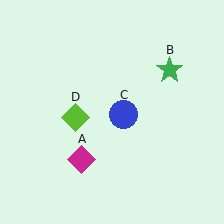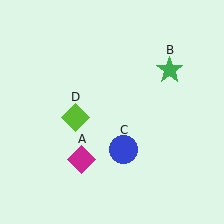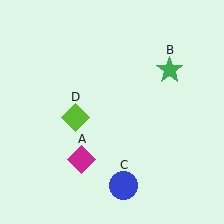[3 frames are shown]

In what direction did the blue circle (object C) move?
The blue circle (object C) moved down.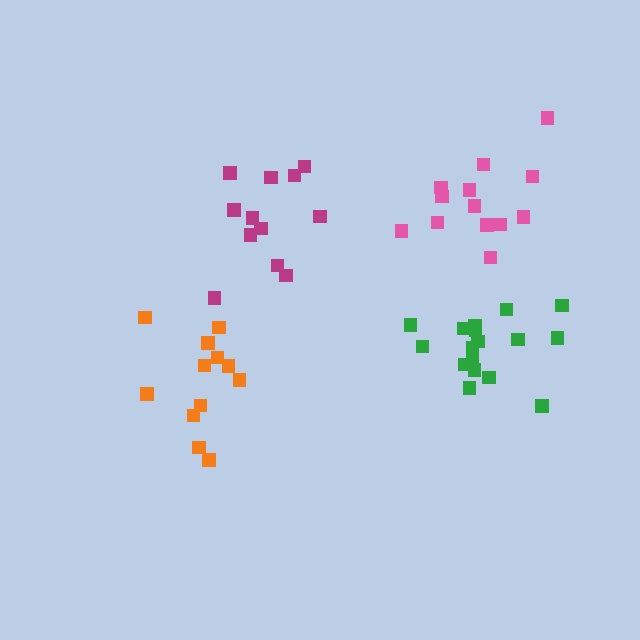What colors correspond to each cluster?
The clusters are colored: orange, magenta, pink, green.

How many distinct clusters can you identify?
There are 4 distinct clusters.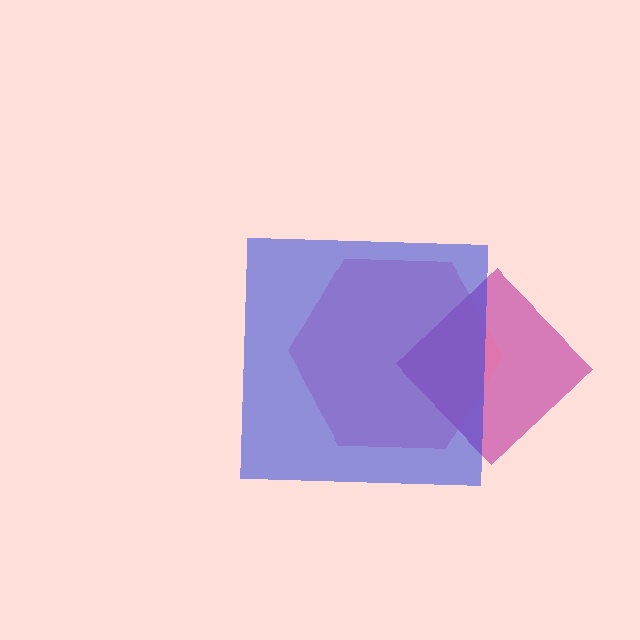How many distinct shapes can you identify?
There are 3 distinct shapes: a magenta diamond, a pink hexagon, a blue square.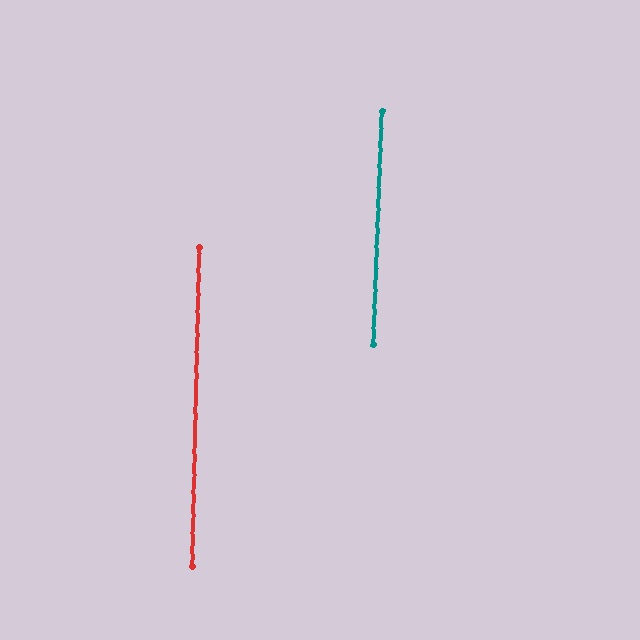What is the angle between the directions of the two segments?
Approximately 1 degree.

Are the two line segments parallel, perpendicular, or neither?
Parallel — their directions differ by only 0.7°.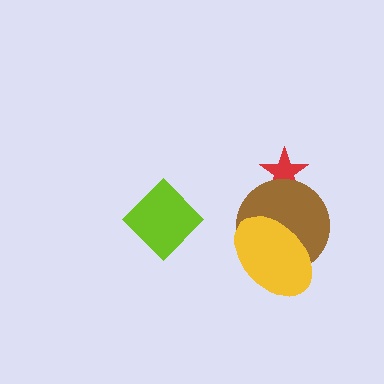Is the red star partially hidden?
Yes, it is partially covered by another shape.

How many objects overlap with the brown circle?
2 objects overlap with the brown circle.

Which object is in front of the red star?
The brown circle is in front of the red star.